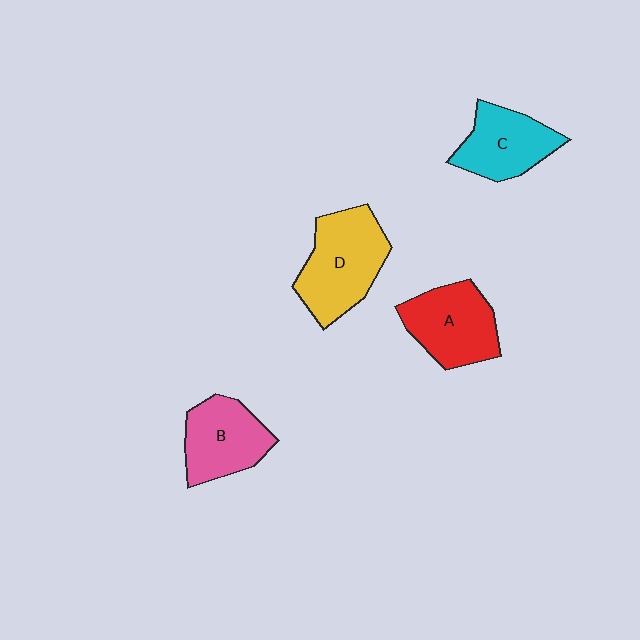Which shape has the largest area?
Shape D (yellow).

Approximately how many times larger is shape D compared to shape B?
Approximately 1.3 times.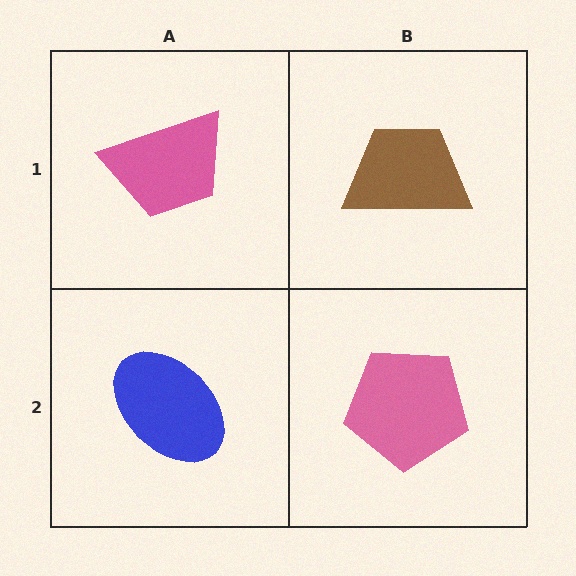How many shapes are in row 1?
2 shapes.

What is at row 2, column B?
A pink pentagon.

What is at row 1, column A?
A pink trapezoid.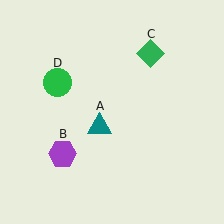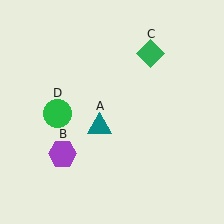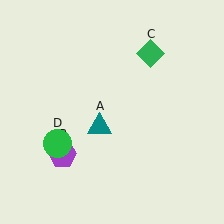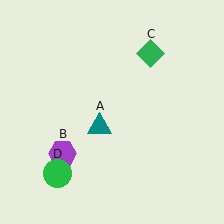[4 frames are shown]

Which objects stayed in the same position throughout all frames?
Teal triangle (object A) and purple hexagon (object B) and green diamond (object C) remained stationary.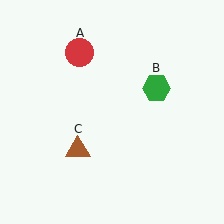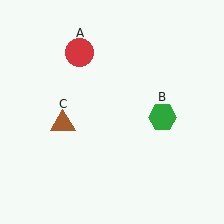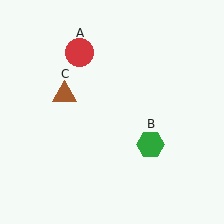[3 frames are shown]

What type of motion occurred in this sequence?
The green hexagon (object B), brown triangle (object C) rotated clockwise around the center of the scene.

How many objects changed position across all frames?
2 objects changed position: green hexagon (object B), brown triangle (object C).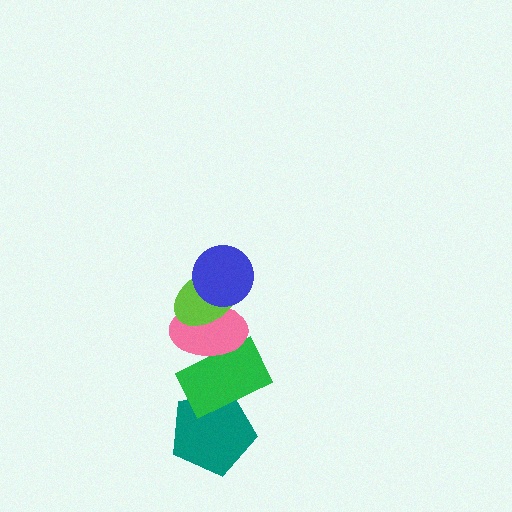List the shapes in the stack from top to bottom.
From top to bottom: the blue circle, the lime ellipse, the pink ellipse, the green rectangle, the teal pentagon.